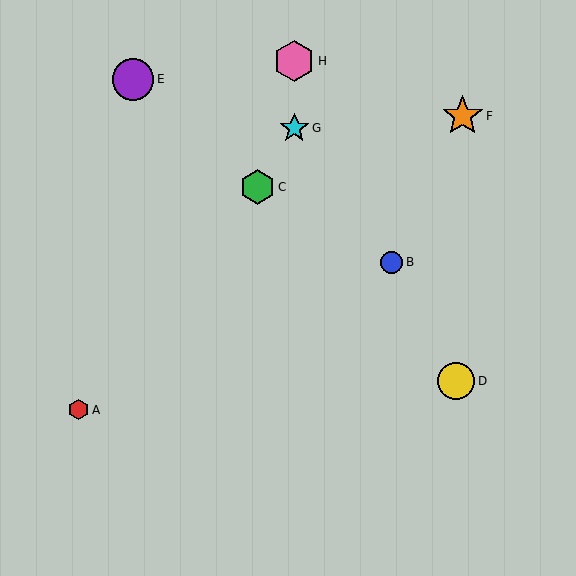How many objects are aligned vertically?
2 objects (G, H) are aligned vertically.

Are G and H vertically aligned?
Yes, both are at x≈294.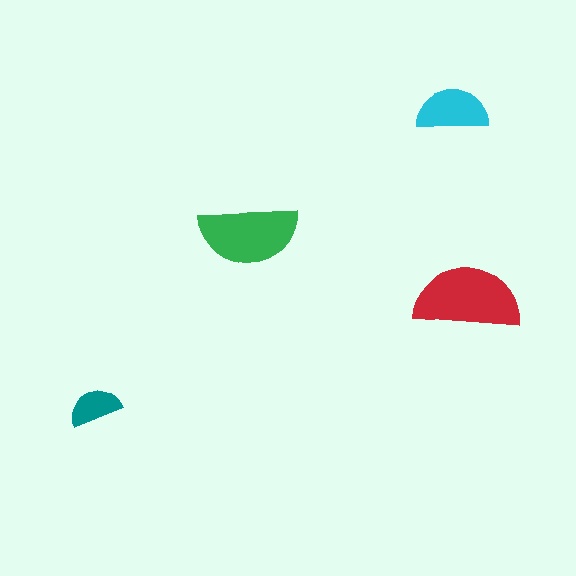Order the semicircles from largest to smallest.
the red one, the green one, the cyan one, the teal one.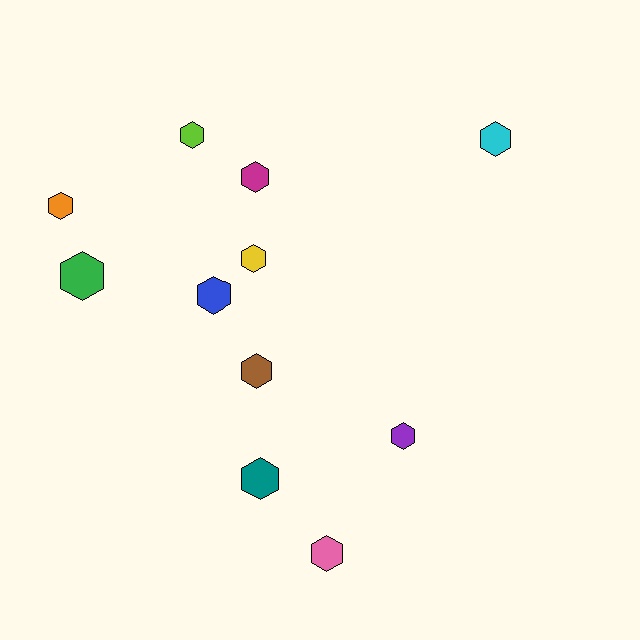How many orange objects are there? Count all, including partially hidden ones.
There is 1 orange object.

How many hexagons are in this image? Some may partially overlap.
There are 11 hexagons.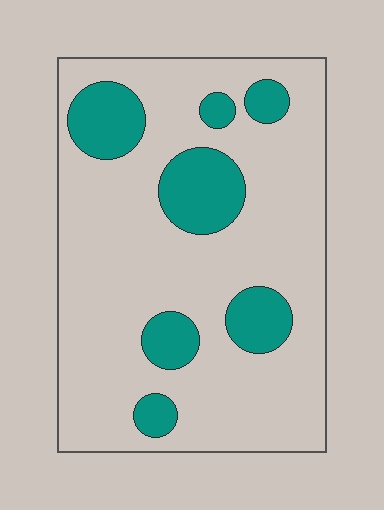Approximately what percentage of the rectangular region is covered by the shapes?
Approximately 20%.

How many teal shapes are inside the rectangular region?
7.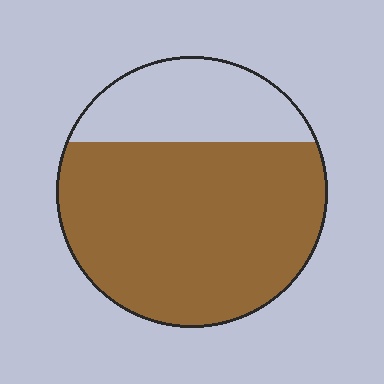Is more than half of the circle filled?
Yes.